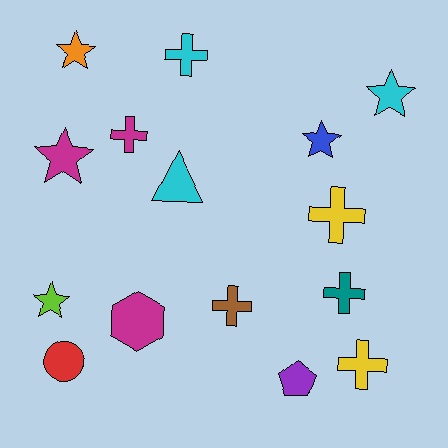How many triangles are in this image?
There is 1 triangle.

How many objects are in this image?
There are 15 objects.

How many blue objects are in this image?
There is 1 blue object.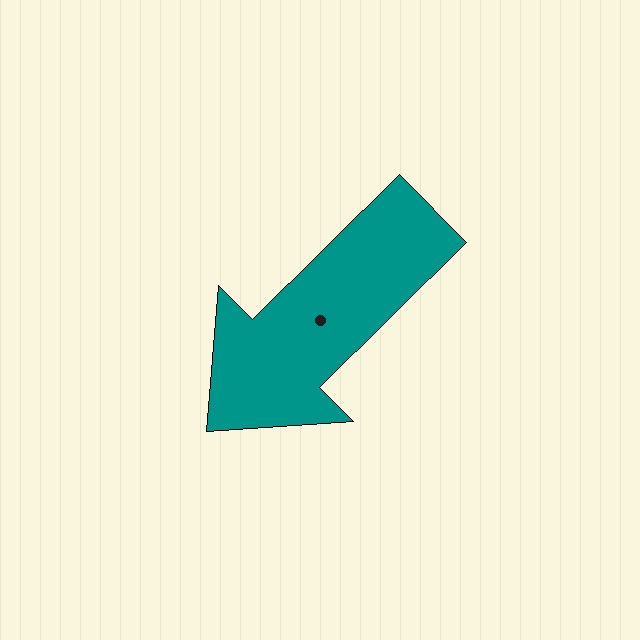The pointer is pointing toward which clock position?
Roughly 8 o'clock.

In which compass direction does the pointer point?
Southwest.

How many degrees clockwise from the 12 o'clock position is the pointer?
Approximately 225 degrees.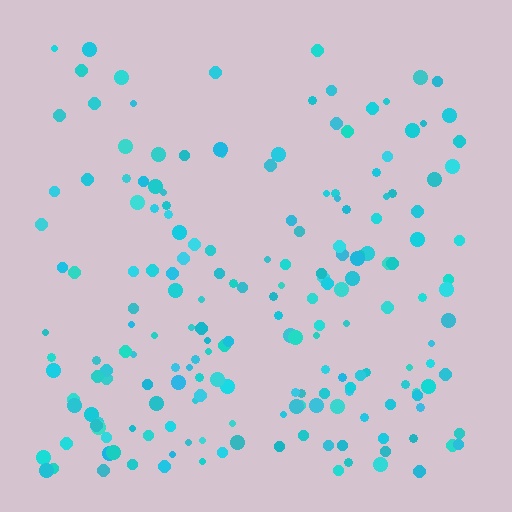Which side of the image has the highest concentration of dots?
The bottom.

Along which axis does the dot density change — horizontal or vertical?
Vertical.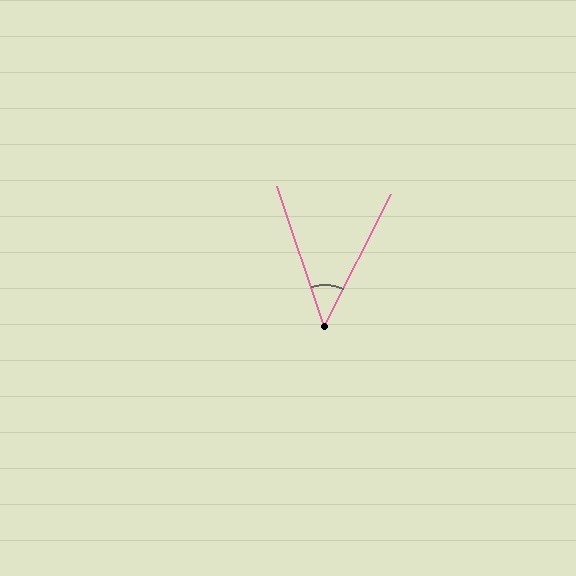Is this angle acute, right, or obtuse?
It is acute.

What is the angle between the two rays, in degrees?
Approximately 45 degrees.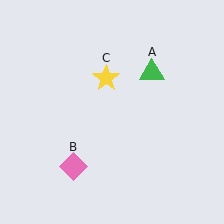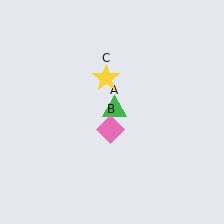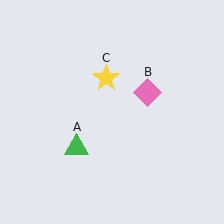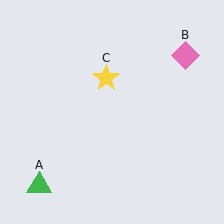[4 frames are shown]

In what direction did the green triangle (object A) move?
The green triangle (object A) moved down and to the left.